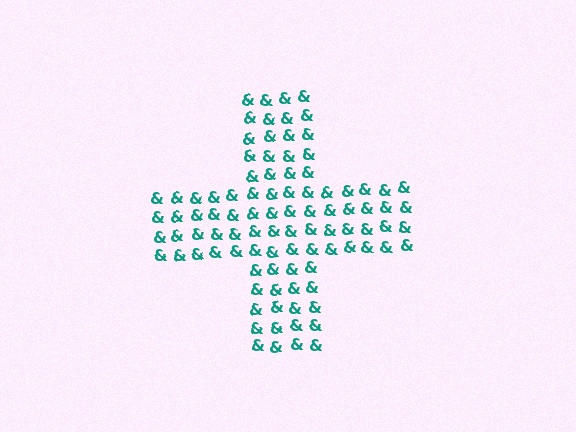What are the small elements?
The small elements are ampersands.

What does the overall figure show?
The overall figure shows a cross.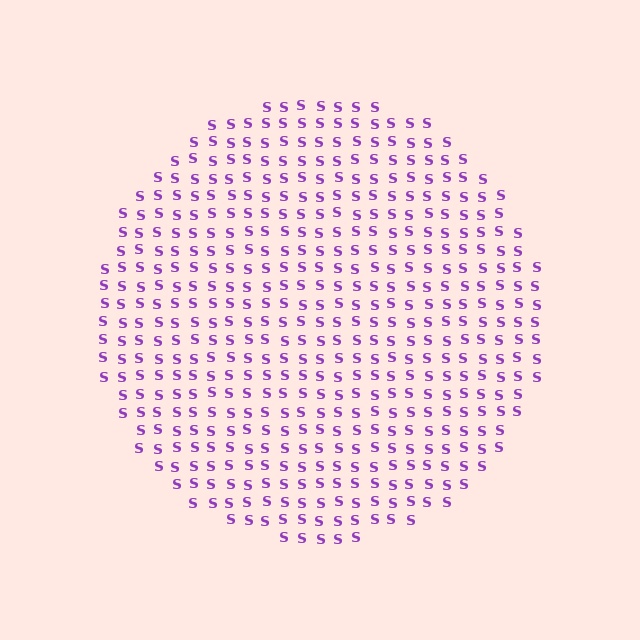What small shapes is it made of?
It is made of small letter S's.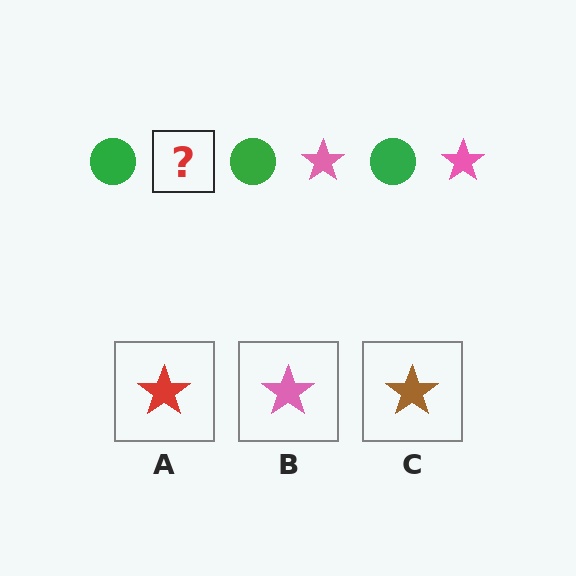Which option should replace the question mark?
Option B.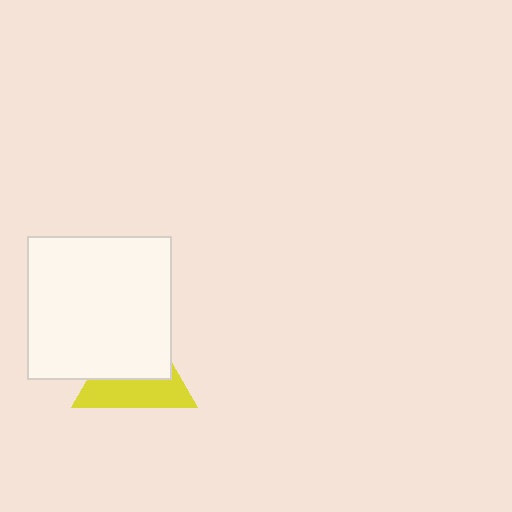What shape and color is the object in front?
The object in front is a white square.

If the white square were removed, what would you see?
You would see the complete yellow triangle.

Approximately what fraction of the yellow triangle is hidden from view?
Roughly 54% of the yellow triangle is hidden behind the white square.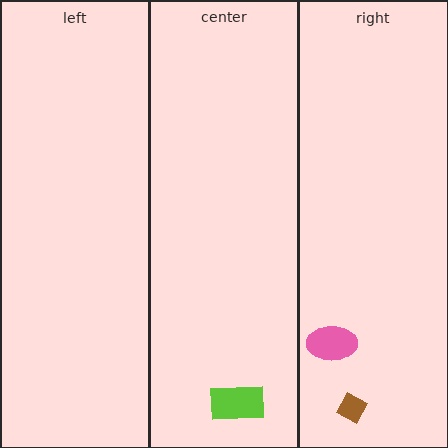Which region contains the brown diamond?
The right region.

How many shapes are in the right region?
2.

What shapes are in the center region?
The lime rectangle.